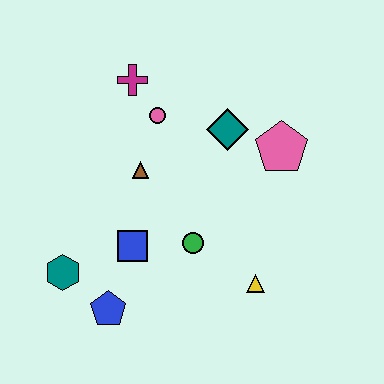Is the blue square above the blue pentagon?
Yes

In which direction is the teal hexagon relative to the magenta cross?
The teal hexagon is below the magenta cross.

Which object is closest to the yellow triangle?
The green circle is closest to the yellow triangle.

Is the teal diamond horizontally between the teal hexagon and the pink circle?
No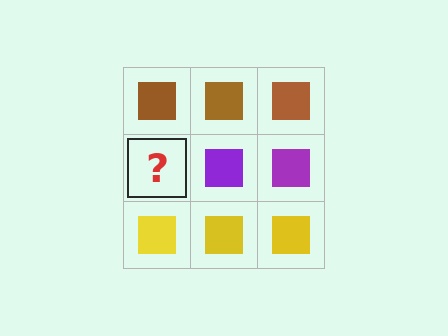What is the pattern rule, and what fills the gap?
The rule is that each row has a consistent color. The gap should be filled with a purple square.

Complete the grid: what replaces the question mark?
The question mark should be replaced with a purple square.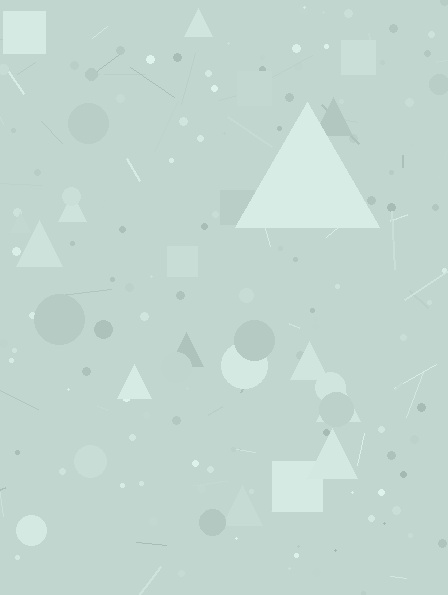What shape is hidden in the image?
A triangle is hidden in the image.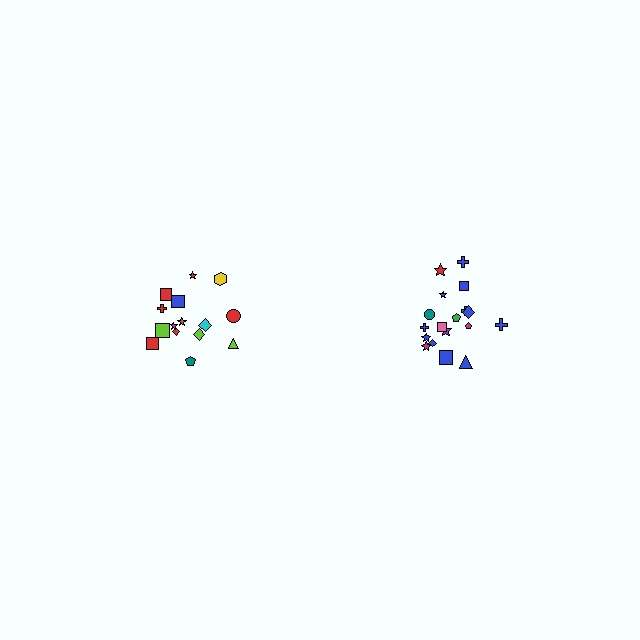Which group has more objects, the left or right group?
The right group.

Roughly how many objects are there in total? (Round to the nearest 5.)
Roughly 35 objects in total.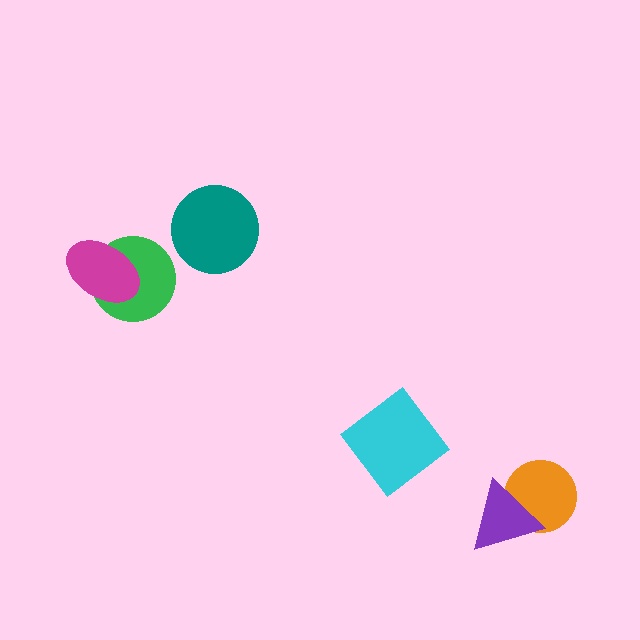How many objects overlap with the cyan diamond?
0 objects overlap with the cyan diamond.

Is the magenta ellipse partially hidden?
No, no other shape covers it.